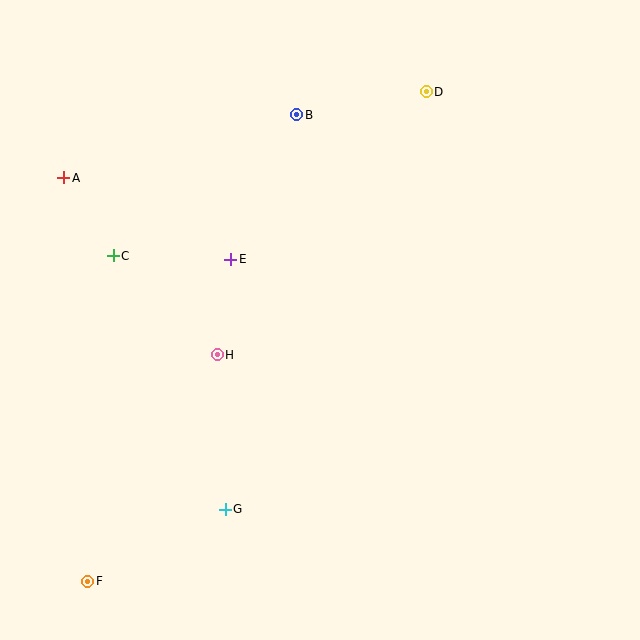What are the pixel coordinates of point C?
Point C is at (113, 256).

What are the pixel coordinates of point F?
Point F is at (88, 581).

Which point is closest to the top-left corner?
Point A is closest to the top-left corner.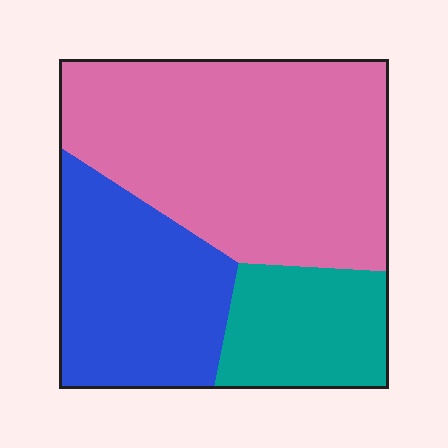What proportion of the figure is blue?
Blue covers 29% of the figure.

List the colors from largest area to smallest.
From largest to smallest: pink, blue, teal.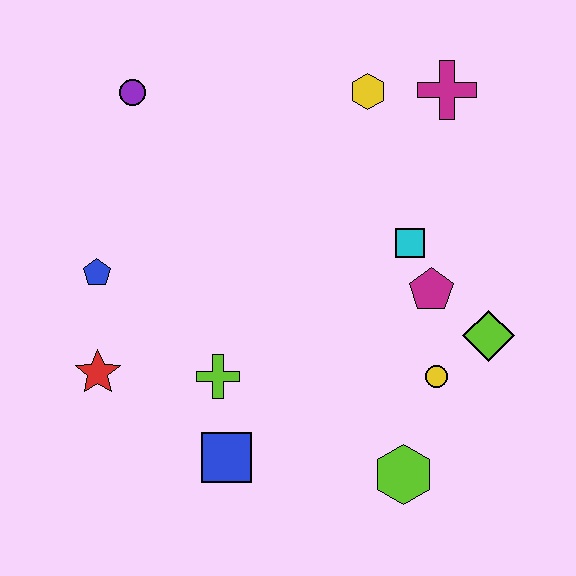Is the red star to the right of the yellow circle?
No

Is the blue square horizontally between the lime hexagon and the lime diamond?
No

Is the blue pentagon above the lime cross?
Yes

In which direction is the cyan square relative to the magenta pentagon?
The cyan square is above the magenta pentagon.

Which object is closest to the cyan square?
The magenta pentagon is closest to the cyan square.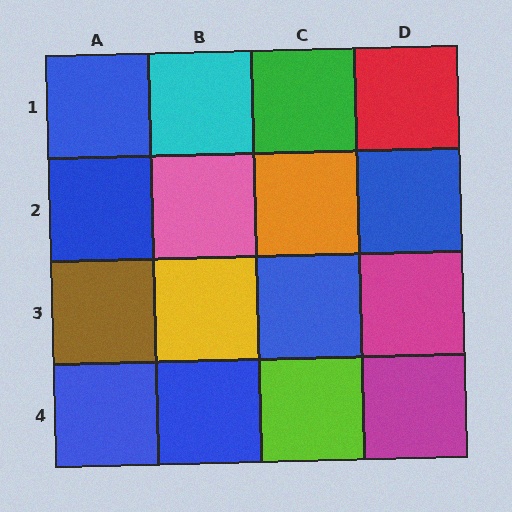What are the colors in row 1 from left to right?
Blue, cyan, green, red.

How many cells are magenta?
2 cells are magenta.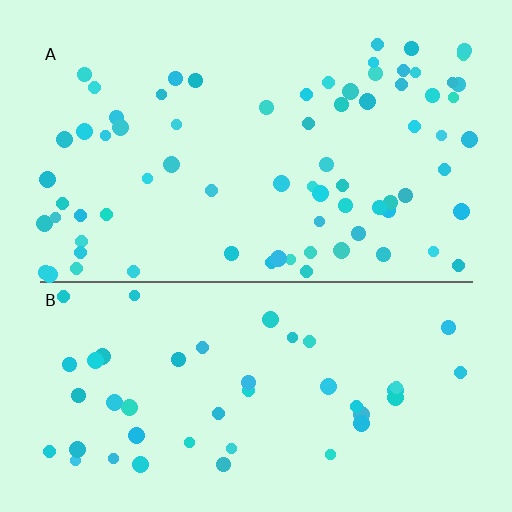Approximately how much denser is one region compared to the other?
Approximately 1.6× — region A over region B.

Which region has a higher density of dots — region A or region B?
A (the top).